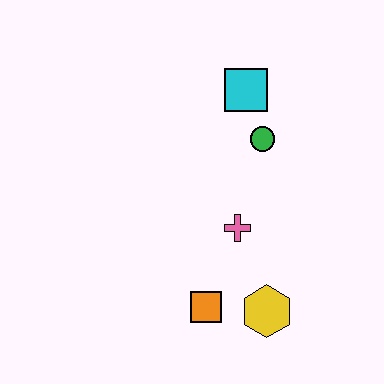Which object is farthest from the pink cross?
The cyan square is farthest from the pink cross.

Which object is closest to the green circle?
The cyan square is closest to the green circle.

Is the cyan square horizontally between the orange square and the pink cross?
No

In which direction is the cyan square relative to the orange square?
The cyan square is above the orange square.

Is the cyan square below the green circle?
No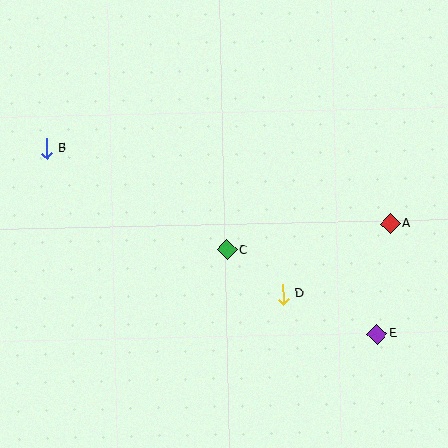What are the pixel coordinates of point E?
Point E is at (377, 334).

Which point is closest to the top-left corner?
Point B is closest to the top-left corner.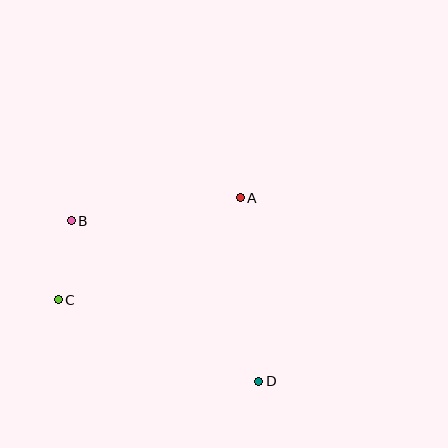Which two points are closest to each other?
Points B and C are closest to each other.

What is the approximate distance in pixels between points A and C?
The distance between A and C is approximately 209 pixels.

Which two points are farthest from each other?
Points B and D are farthest from each other.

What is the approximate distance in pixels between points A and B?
The distance between A and B is approximately 171 pixels.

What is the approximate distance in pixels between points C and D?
The distance between C and D is approximately 216 pixels.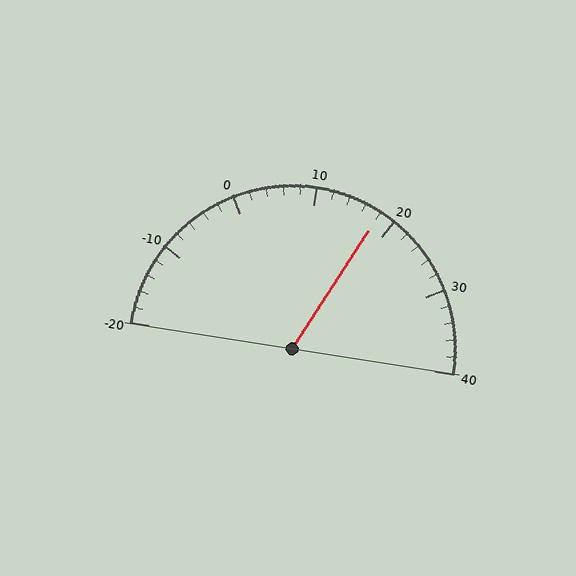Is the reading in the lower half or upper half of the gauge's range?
The reading is in the upper half of the range (-20 to 40).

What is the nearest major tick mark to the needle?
The nearest major tick mark is 20.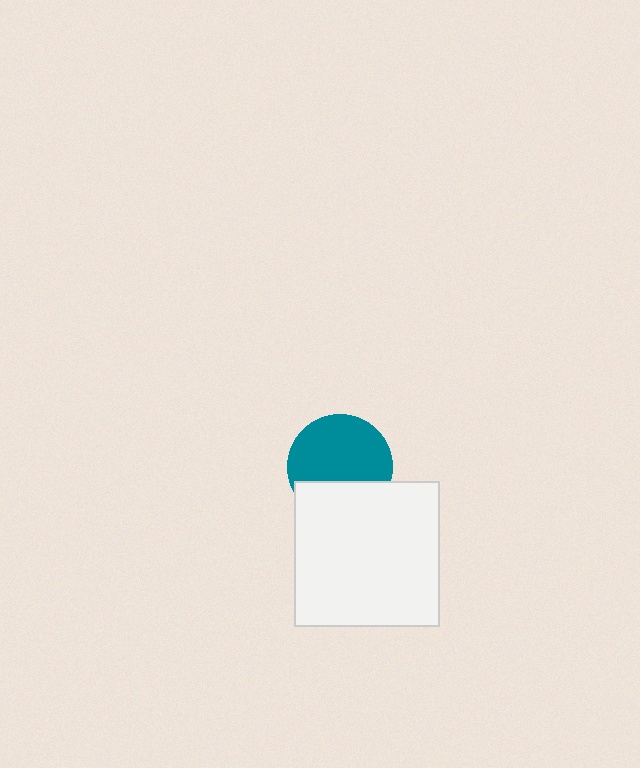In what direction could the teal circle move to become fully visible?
The teal circle could move up. That would shift it out from behind the white square entirely.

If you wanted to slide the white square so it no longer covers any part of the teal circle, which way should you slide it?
Slide it down — that is the most direct way to separate the two shapes.